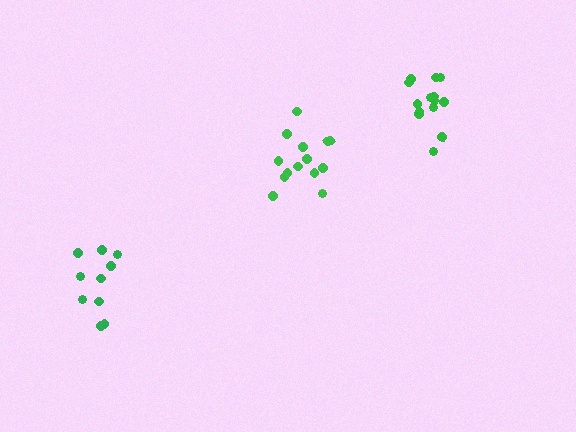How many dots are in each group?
Group 1: 10 dots, Group 2: 14 dots, Group 3: 14 dots (38 total).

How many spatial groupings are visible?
There are 3 spatial groupings.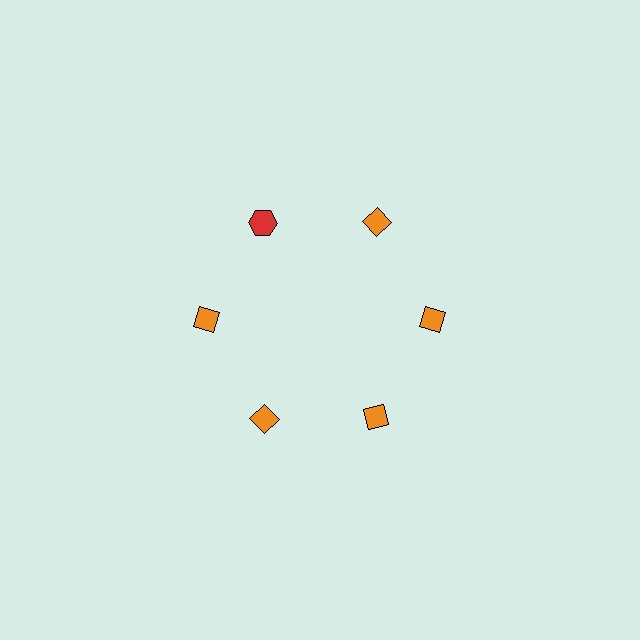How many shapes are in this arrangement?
There are 6 shapes arranged in a ring pattern.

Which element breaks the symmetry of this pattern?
The red hexagon at roughly the 11 o'clock position breaks the symmetry. All other shapes are orange diamonds.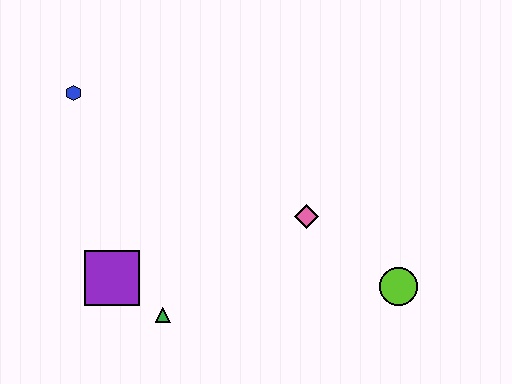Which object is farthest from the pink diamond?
The blue hexagon is farthest from the pink diamond.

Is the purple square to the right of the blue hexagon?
Yes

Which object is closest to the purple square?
The green triangle is closest to the purple square.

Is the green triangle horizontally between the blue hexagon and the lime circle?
Yes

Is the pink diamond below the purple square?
No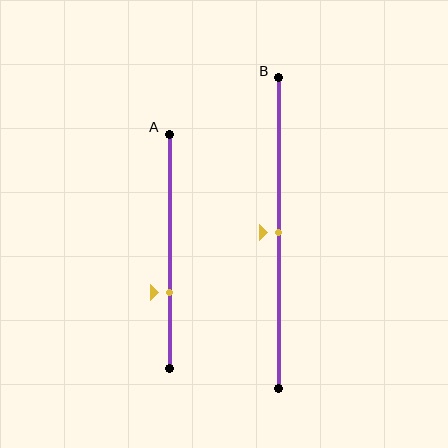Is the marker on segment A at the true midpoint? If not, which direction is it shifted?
No, the marker on segment A is shifted downward by about 18% of the segment length.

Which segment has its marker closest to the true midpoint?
Segment B has its marker closest to the true midpoint.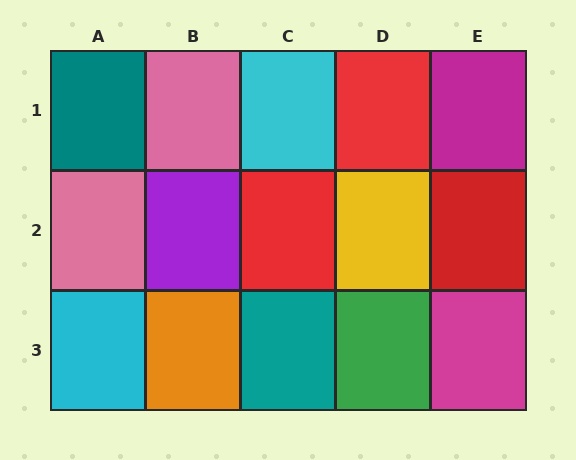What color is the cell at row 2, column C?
Red.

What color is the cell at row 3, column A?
Cyan.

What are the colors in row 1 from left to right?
Teal, pink, cyan, red, magenta.